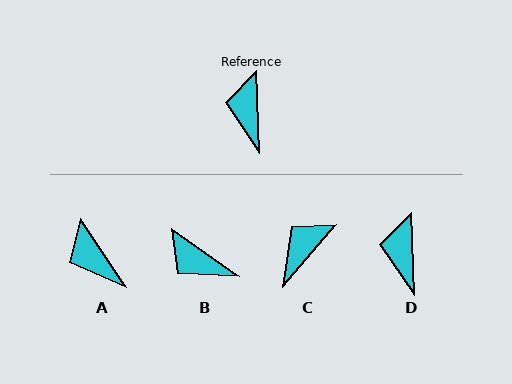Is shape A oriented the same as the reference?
No, it is off by about 32 degrees.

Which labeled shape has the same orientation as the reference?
D.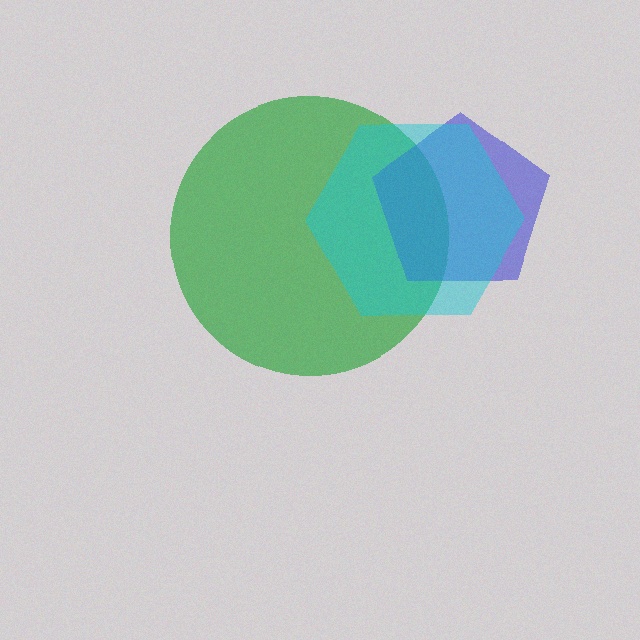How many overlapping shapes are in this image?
There are 3 overlapping shapes in the image.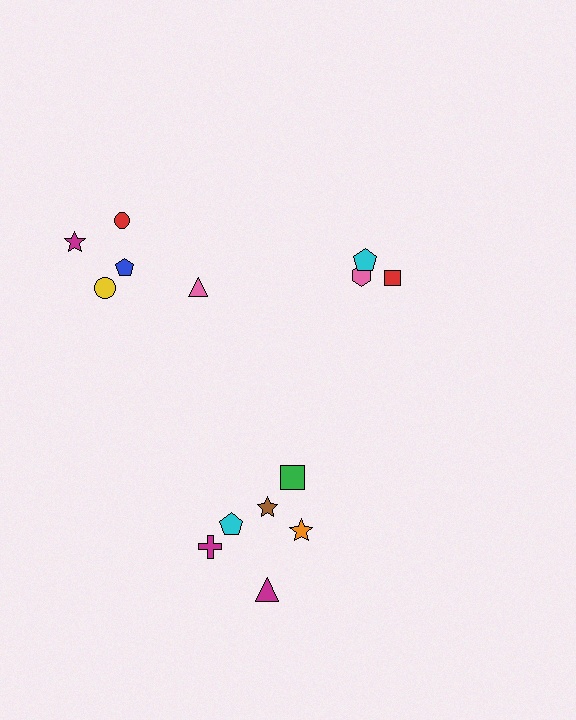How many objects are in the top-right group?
There are 3 objects.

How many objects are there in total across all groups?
There are 14 objects.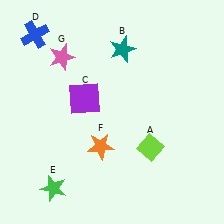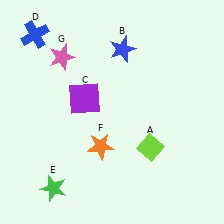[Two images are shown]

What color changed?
The star (B) changed from teal in Image 1 to blue in Image 2.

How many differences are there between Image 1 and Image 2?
There is 1 difference between the two images.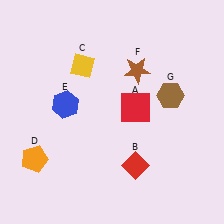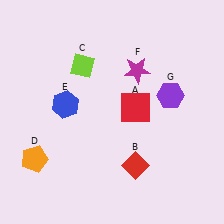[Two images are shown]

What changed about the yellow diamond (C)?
In Image 1, C is yellow. In Image 2, it changed to lime.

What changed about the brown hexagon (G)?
In Image 1, G is brown. In Image 2, it changed to purple.